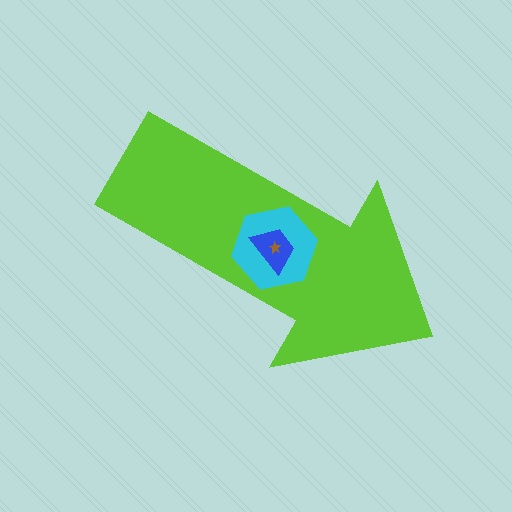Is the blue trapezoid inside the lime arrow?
Yes.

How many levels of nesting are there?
4.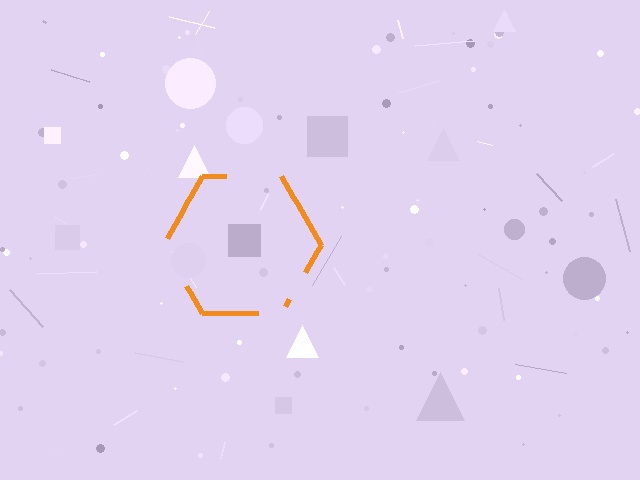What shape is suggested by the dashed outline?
The dashed outline suggests a hexagon.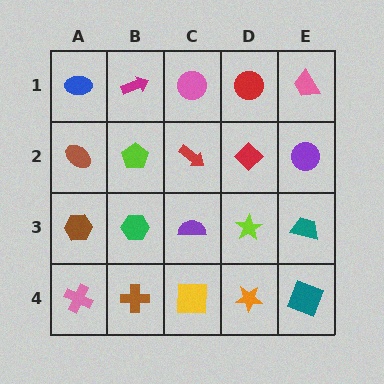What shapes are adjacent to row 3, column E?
A purple circle (row 2, column E), a teal square (row 4, column E), a lime star (row 3, column D).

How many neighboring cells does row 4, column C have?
3.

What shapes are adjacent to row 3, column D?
A red diamond (row 2, column D), an orange star (row 4, column D), a purple semicircle (row 3, column C), a teal trapezoid (row 3, column E).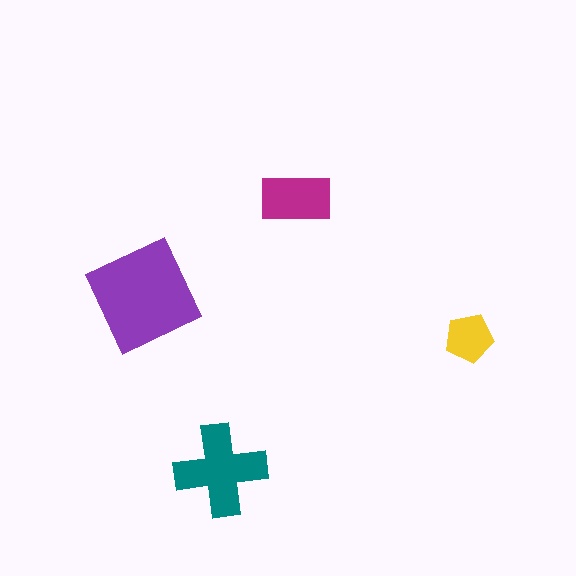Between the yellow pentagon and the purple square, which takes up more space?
The purple square.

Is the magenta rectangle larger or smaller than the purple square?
Smaller.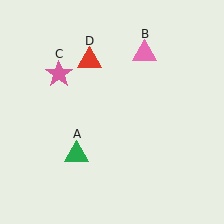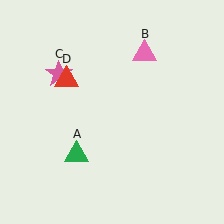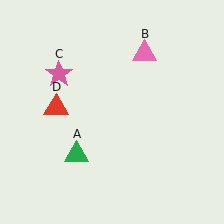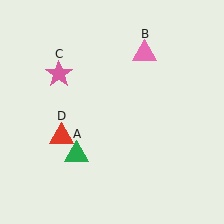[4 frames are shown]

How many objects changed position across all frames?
1 object changed position: red triangle (object D).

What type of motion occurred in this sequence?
The red triangle (object D) rotated counterclockwise around the center of the scene.